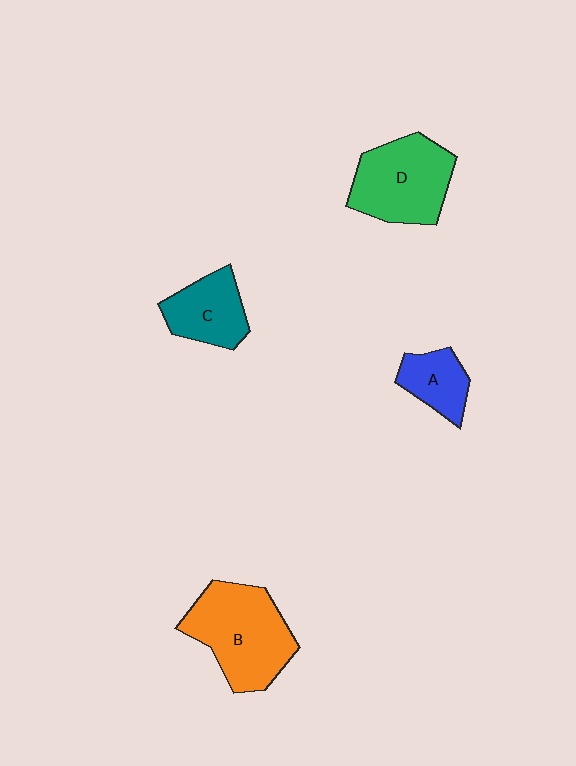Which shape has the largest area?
Shape B (orange).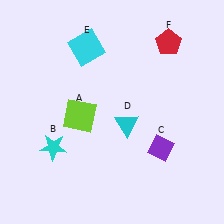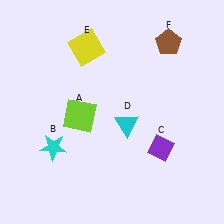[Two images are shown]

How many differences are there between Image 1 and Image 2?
There are 2 differences between the two images.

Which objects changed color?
E changed from cyan to yellow. F changed from red to brown.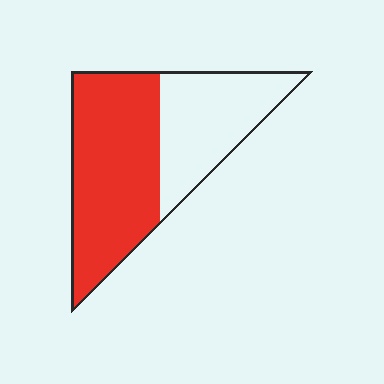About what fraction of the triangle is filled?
About three fifths (3/5).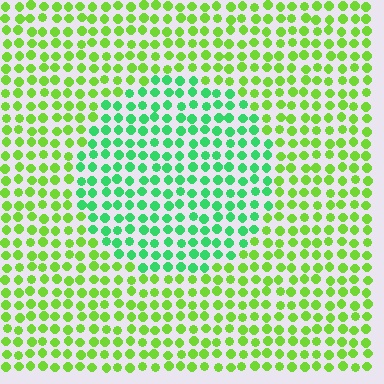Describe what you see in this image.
The image is filled with small lime elements in a uniform arrangement. A circle-shaped region is visible where the elements are tinted to a slightly different hue, forming a subtle color boundary.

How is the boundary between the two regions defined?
The boundary is defined purely by a slight shift in hue (about 42 degrees). Spacing, size, and orientation are identical on both sides.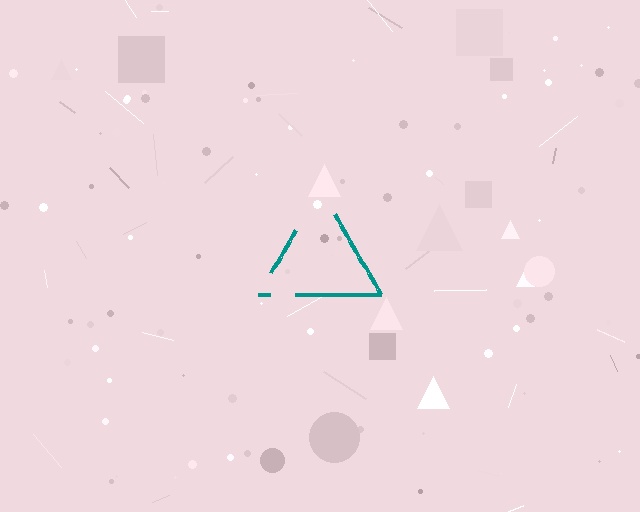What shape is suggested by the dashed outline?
The dashed outline suggests a triangle.